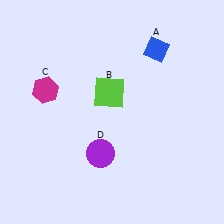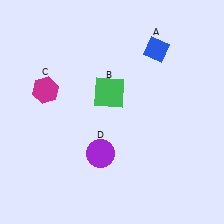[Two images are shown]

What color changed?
The square (B) changed from lime in Image 1 to green in Image 2.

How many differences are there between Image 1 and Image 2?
There is 1 difference between the two images.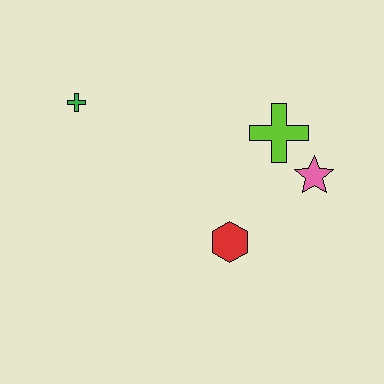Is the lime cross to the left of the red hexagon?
No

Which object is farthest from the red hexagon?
The green cross is farthest from the red hexagon.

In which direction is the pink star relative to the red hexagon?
The pink star is to the right of the red hexagon.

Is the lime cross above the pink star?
Yes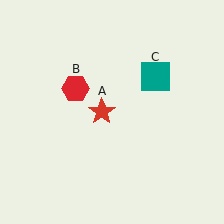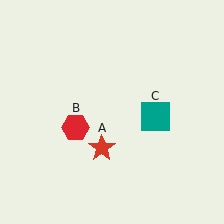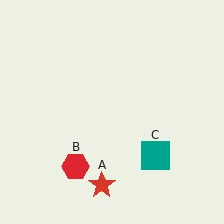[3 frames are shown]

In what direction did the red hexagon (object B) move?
The red hexagon (object B) moved down.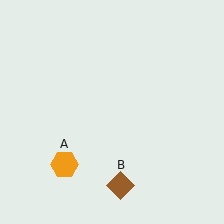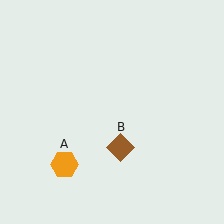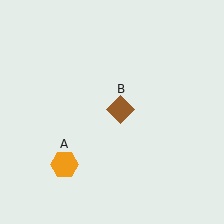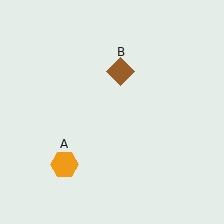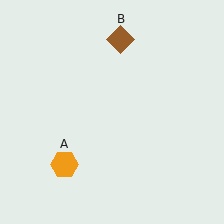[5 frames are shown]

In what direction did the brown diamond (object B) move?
The brown diamond (object B) moved up.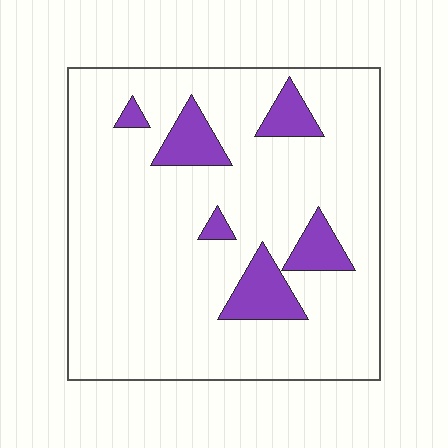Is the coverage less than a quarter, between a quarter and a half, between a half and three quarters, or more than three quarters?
Less than a quarter.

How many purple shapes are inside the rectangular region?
6.